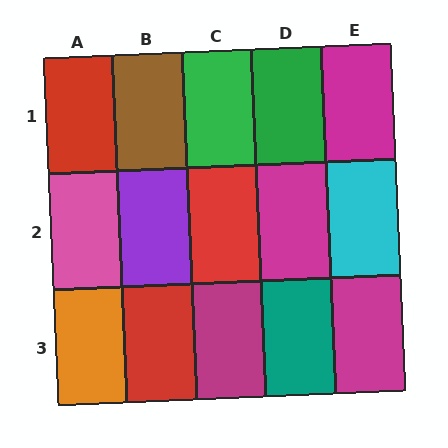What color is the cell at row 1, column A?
Red.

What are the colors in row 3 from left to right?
Orange, red, magenta, teal, magenta.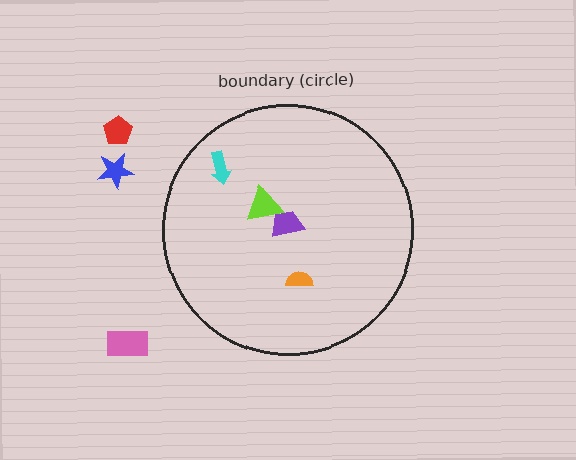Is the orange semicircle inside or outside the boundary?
Inside.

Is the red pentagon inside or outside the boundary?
Outside.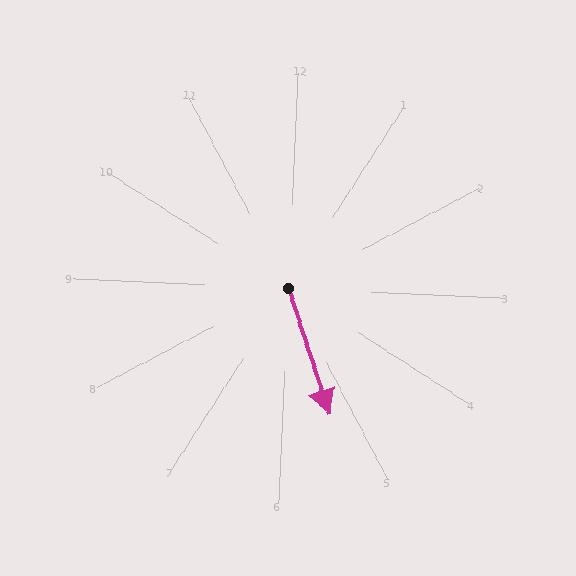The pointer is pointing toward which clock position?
Roughly 5 o'clock.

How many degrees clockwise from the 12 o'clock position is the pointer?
Approximately 159 degrees.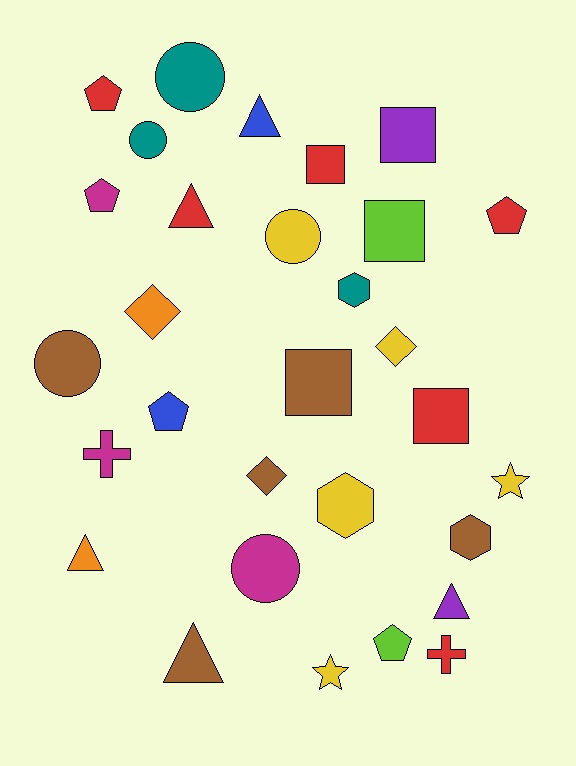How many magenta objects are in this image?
There are 3 magenta objects.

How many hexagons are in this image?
There are 3 hexagons.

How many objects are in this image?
There are 30 objects.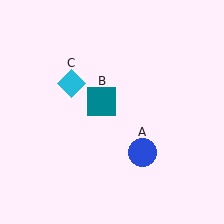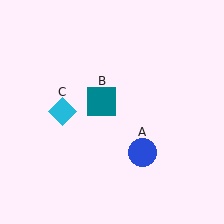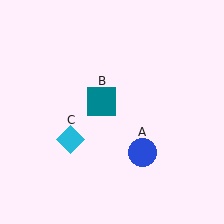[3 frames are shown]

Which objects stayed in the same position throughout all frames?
Blue circle (object A) and teal square (object B) remained stationary.